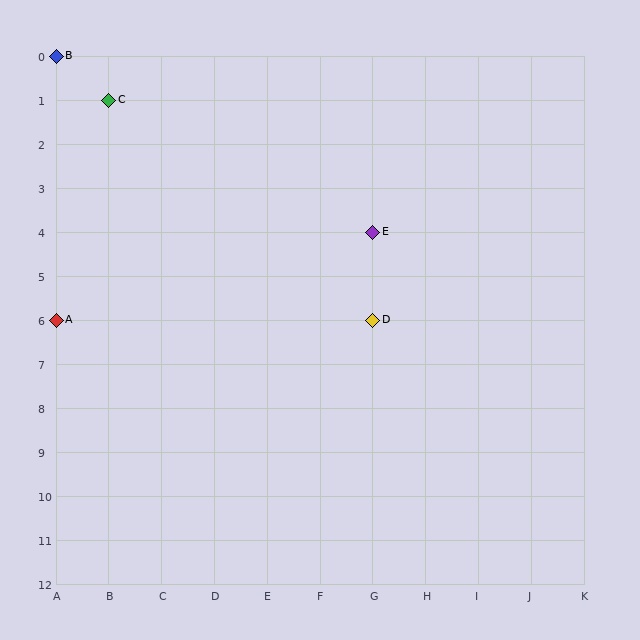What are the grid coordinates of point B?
Point B is at grid coordinates (A, 0).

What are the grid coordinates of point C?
Point C is at grid coordinates (B, 1).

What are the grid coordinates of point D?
Point D is at grid coordinates (G, 6).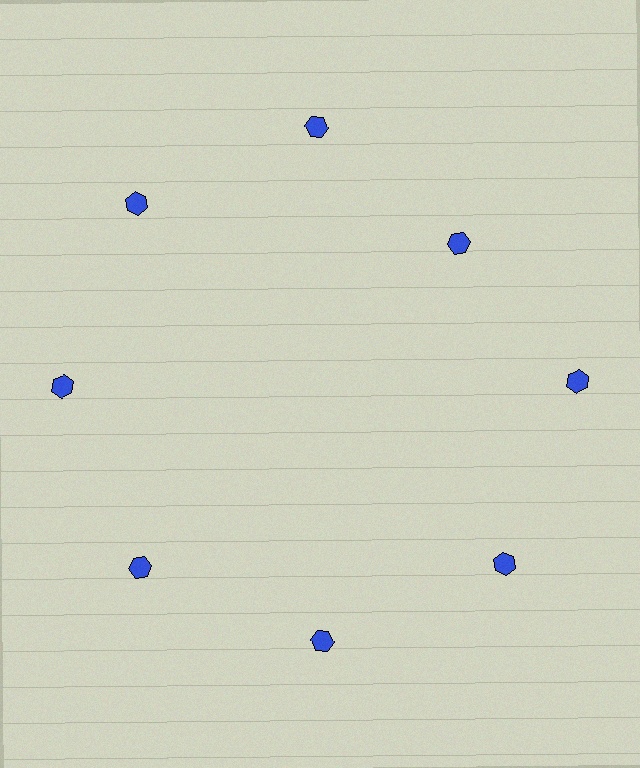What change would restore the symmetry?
The symmetry would be restored by moving it outward, back onto the ring so that all 8 hexagons sit at equal angles and equal distance from the center.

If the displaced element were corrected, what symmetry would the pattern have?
It would have 8-fold rotational symmetry — the pattern would map onto itself every 45 degrees.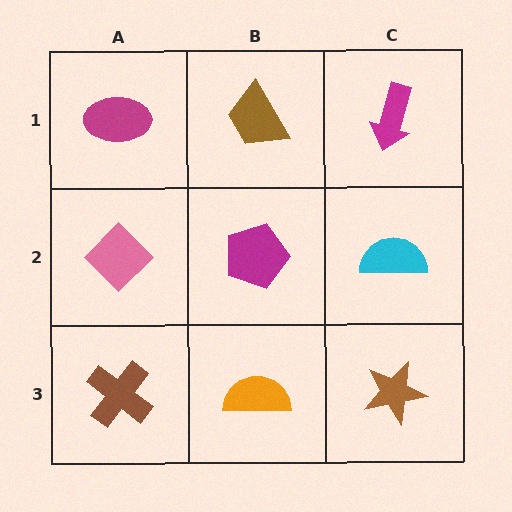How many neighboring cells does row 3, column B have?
3.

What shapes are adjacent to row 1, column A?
A pink diamond (row 2, column A), a brown trapezoid (row 1, column B).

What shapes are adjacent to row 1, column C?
A cyan semicircle (row 2, column C), a brown trapezoid (row 1, column B).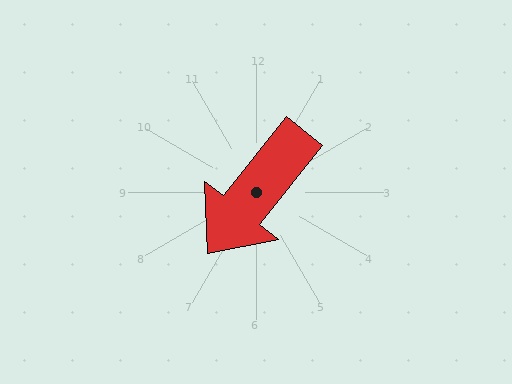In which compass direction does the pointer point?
Southwest.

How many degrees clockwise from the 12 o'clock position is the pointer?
Approximately 218 degrees.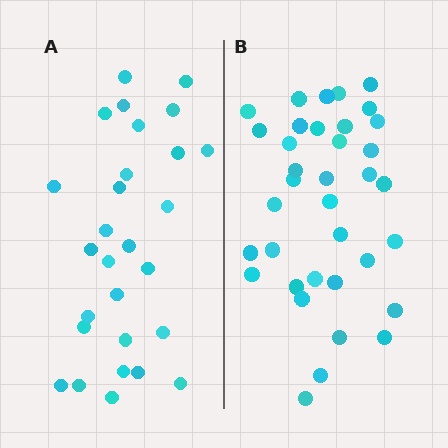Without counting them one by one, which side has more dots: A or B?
Region B (the right region) has more dots.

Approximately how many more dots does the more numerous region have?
Region B has roughly 8 or so more dots than region A.